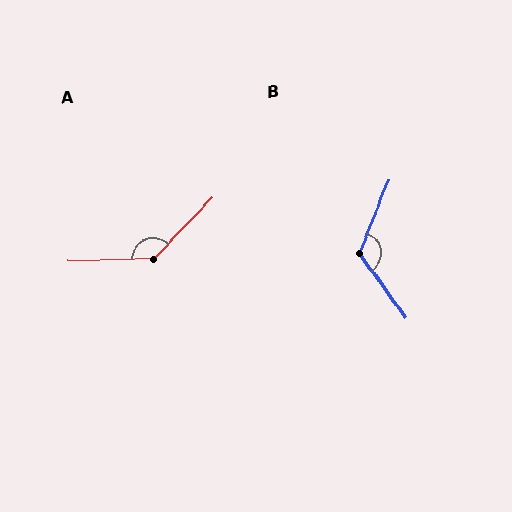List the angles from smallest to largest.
B (123°), A (135°).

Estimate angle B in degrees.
Approximately 123 degrees.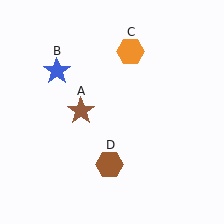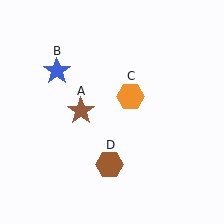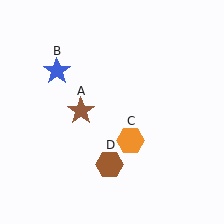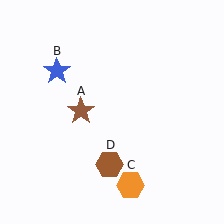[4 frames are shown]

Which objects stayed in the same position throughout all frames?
Brown star (object A) and blue star (object B) and brown hexagon (object D) remained stationary.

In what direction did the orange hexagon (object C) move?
The orange hexagon (object C) moved down.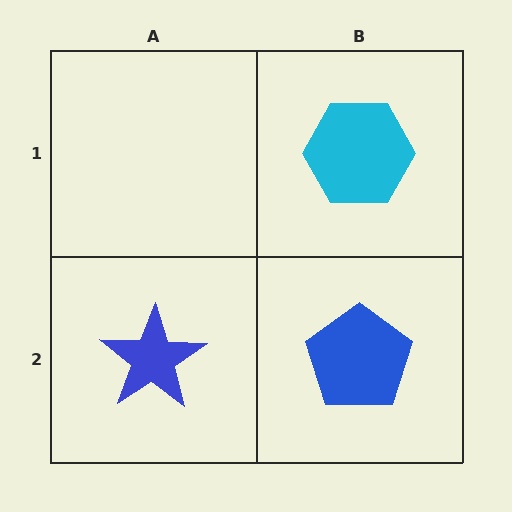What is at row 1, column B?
A cyan hexagon.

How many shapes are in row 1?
1 shape.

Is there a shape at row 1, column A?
No, that cell is empty.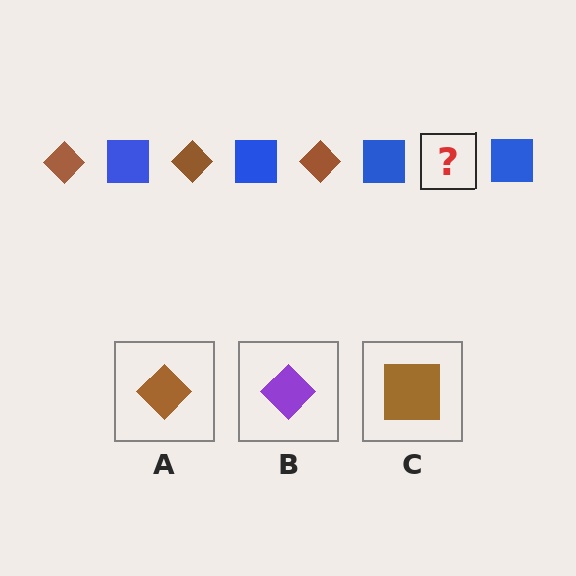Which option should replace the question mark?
Option A.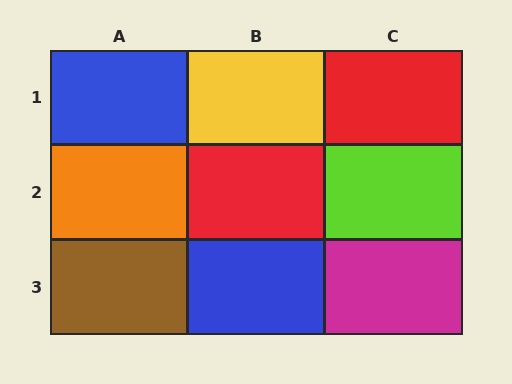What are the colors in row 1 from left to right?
Blue, yellow, red.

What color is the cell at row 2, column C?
Lime.